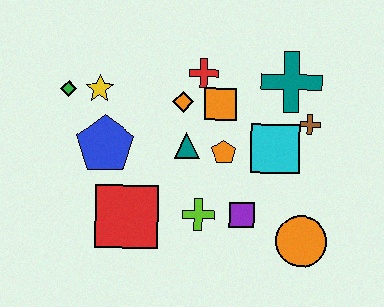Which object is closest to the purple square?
The lime cross is closest to the purple square.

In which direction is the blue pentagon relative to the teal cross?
The blue pentagon is to the left of the teal cross.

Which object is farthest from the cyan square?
The green diamond is farthest from the cyan square.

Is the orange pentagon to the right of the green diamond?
Yes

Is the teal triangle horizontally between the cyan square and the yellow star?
Yes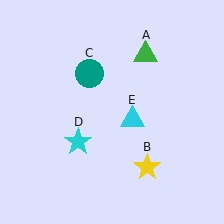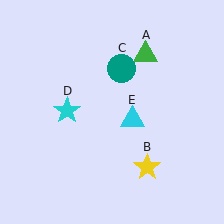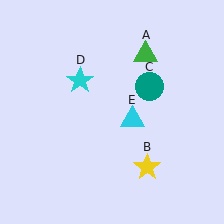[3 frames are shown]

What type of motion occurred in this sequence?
The teal circle (object C), cyan star (object D) rotated clockwise around the center of the scene.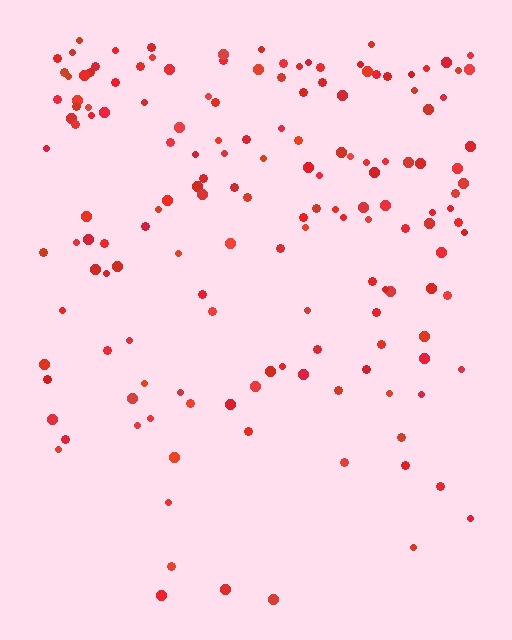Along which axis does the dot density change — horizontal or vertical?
Vertical.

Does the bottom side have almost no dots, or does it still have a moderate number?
Still a moderate number, just noticeably fewer than the top.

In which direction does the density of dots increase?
From bottom to top, with the top side densest.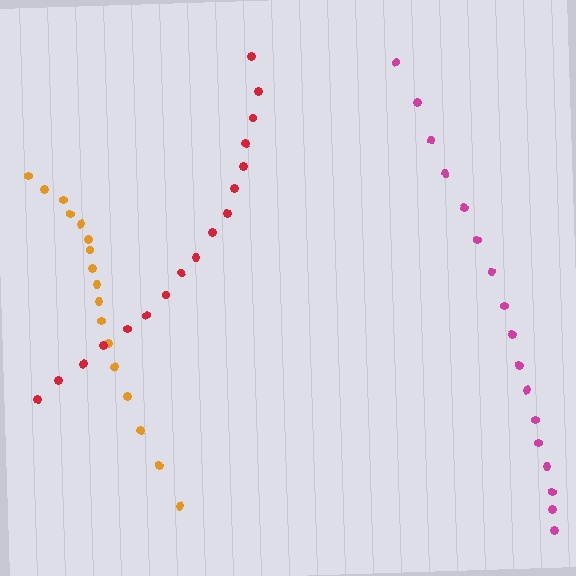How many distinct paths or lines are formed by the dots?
There are 3 distinct paths.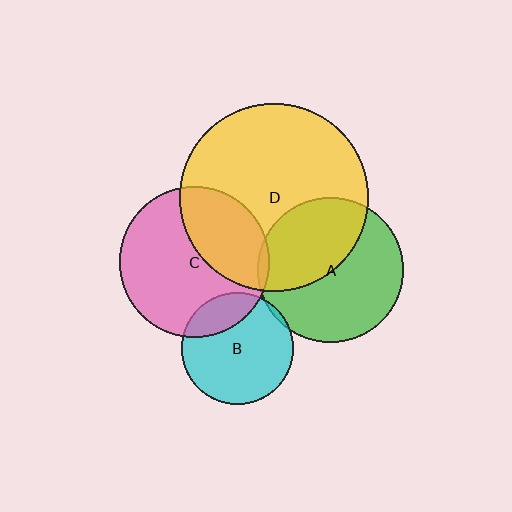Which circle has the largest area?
Circle D (yellow).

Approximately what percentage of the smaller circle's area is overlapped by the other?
Approximately 5%.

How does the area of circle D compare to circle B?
Approximately 2.8 times.